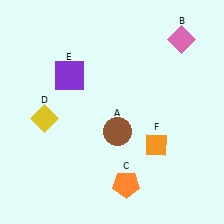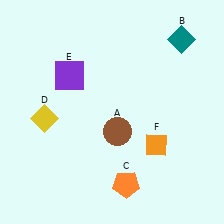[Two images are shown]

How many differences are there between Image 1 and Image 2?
There is 1 difference between the two images.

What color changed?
The diamond (B) changed from pink in Image 1 to teal in Image 2.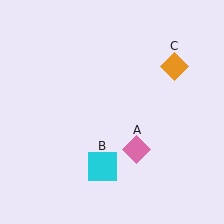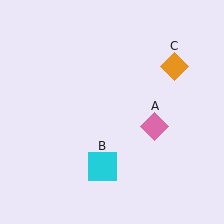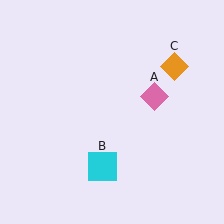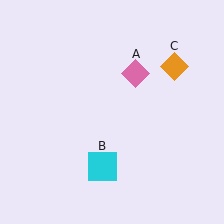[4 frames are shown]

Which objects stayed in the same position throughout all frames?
Cyan square (object B) and orange diamond (object C) remained stationary.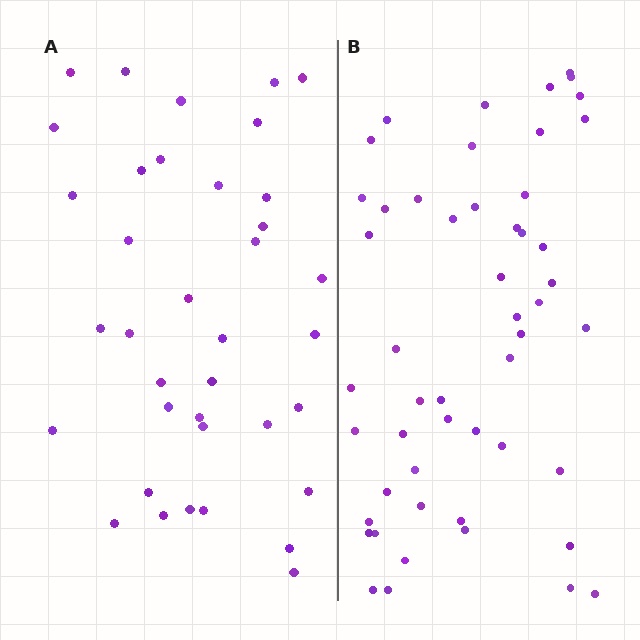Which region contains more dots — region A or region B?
Region B (the right region) has more dots.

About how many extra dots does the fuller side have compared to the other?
Region B has approximately 15 more dots than region A.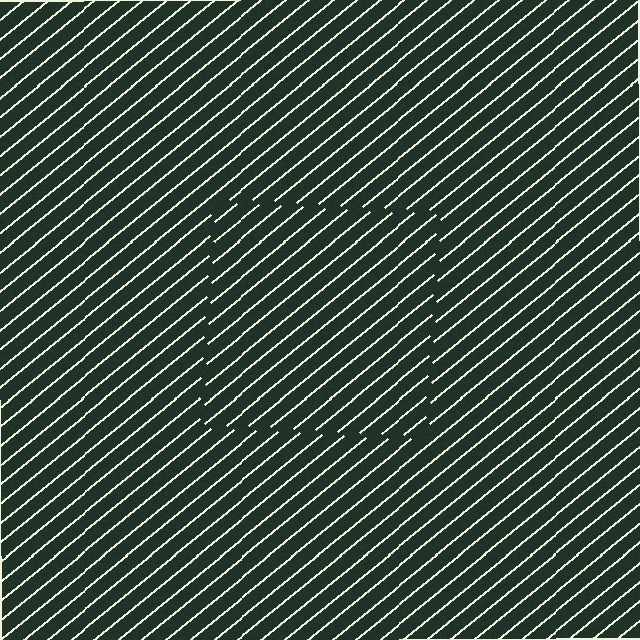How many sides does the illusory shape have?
4 sides — the line-ends trace a square.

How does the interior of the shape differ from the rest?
The interior of the shape contains the same grating, shifted by half a period — the contour is defined by the phase discontinuity where line-ends from the inner and outer gratings abut.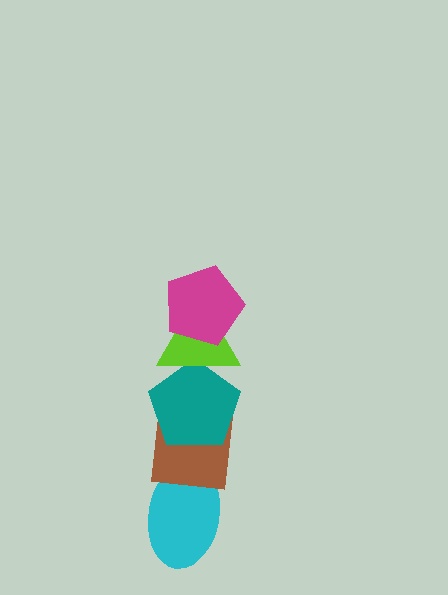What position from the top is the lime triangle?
The lime triangle is 2nd from the top.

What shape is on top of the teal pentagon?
The lime triangle is on top of the teal pentagon.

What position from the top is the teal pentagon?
The teal pentagon is 3rd from the top.